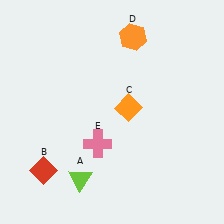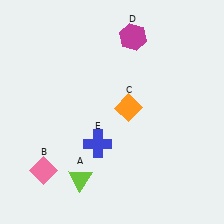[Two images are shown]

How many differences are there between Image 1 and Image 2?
There are 3 differences between the two images.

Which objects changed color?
B changed from red to pink. D changed from orange to magenta. E changed from pink to blue.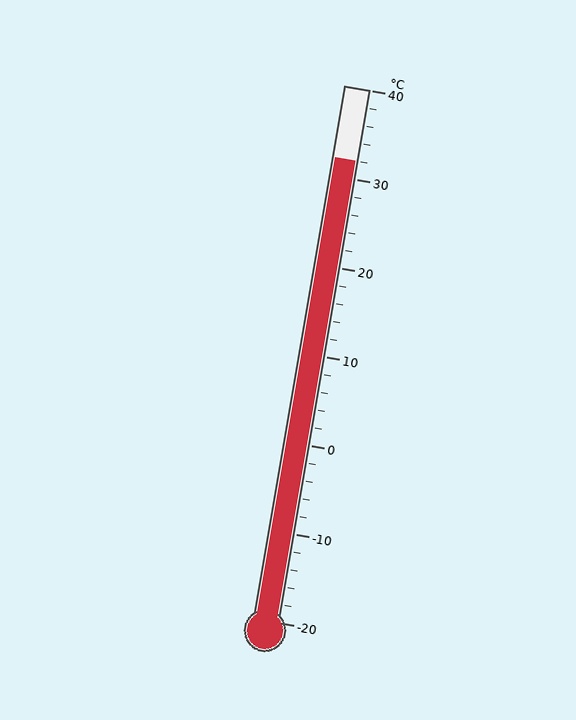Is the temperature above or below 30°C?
The temperature is above 30°C.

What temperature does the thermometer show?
The thermometer shows approximately 32°C.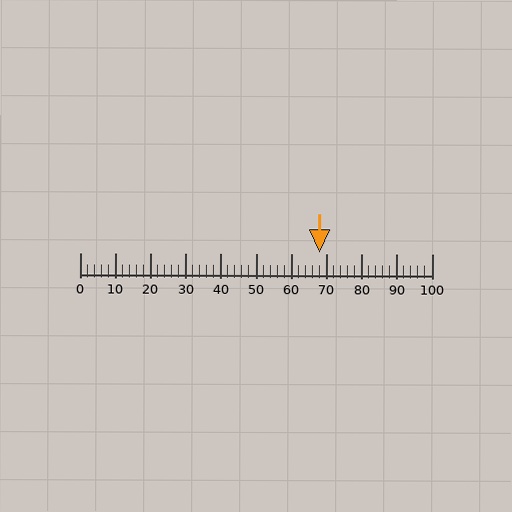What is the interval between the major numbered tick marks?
The major tick marks are spaced 10 units apart.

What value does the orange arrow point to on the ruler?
The orange arrow points to approximately 68.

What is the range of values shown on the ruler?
The ruler shows values from 0 to 100.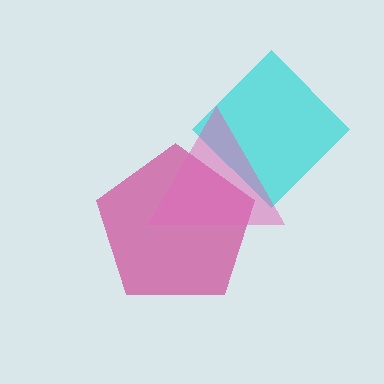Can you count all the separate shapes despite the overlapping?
Yes, there are 3 separate shapes.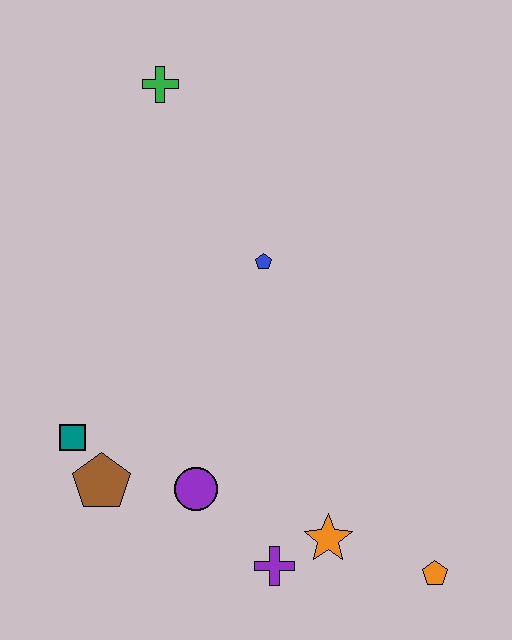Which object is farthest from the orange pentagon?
The green cross is farthest from the orange pentagon.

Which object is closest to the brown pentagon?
The teal square is closest to the brown pentagon.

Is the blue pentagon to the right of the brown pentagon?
Yes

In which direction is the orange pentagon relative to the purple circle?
The orange pentagon is to the right of the purple circle.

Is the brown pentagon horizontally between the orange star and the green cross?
No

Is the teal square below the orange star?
No